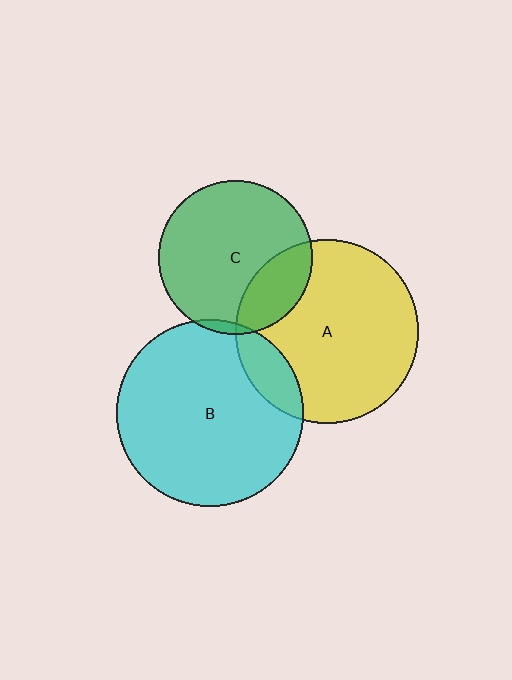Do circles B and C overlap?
Yes.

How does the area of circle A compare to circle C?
Approximately 1.4 times.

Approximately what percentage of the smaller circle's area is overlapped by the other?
Approximately 5%.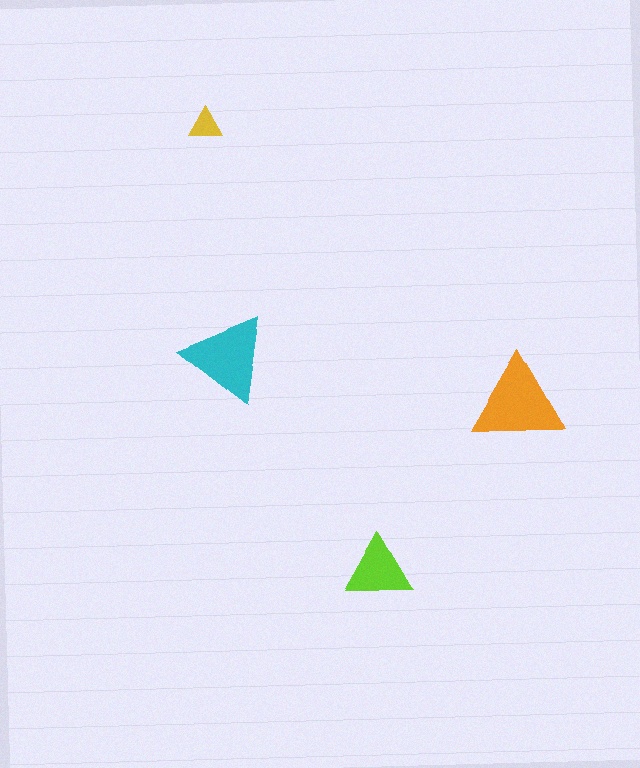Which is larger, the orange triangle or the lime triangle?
The orange one.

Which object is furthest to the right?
The orange triangle is rightmost.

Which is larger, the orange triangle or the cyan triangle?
The orange one.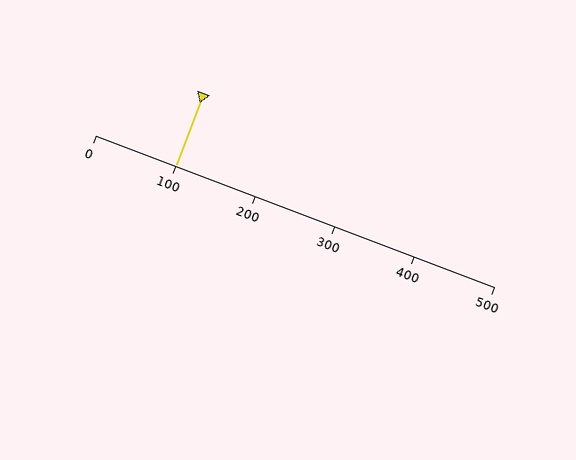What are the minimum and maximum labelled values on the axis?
The axis runs from 0 to 500.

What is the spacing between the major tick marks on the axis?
The major ticks are spaced 100 apart.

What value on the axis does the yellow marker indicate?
The marker indicates approximately 100.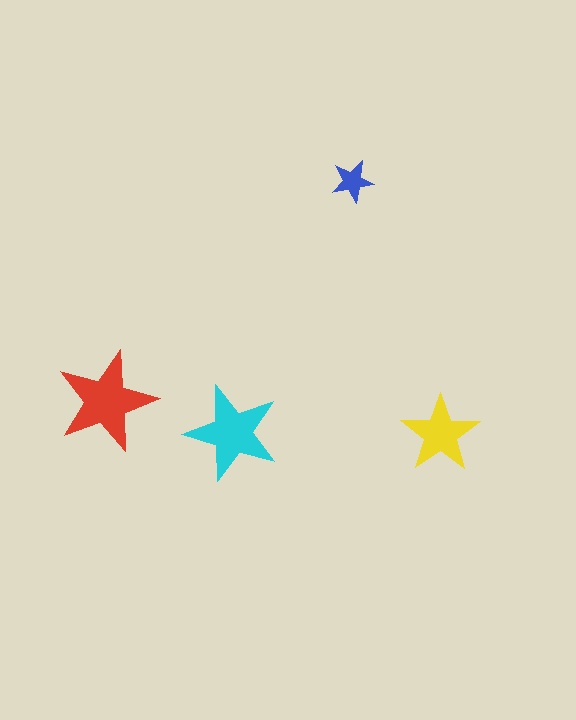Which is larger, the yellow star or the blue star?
The yellow one.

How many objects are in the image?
There are 4 objects in the image.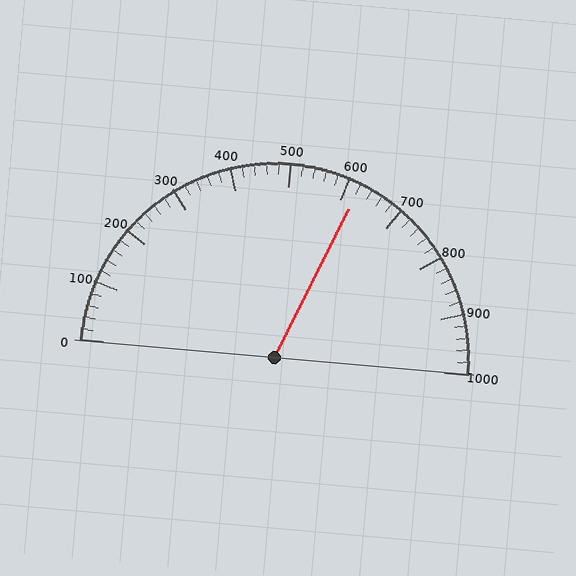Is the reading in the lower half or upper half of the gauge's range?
The reading is in the upper half of the range (0 to 1000).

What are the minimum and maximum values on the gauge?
The gauge ranges from 0 to 1000.